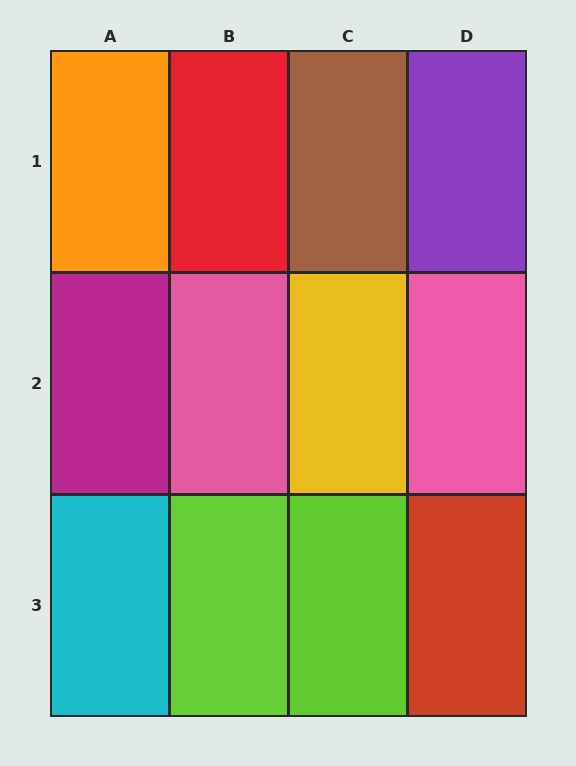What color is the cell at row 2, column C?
Yellow.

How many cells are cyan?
1 cell is cyan.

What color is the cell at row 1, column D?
Purple.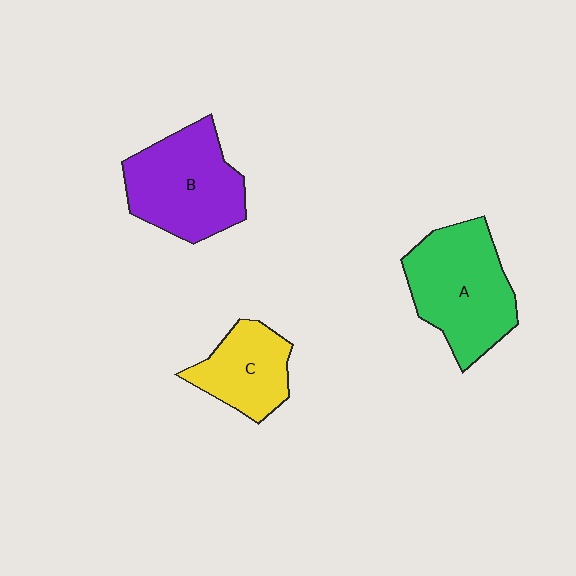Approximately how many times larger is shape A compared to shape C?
Approximately 1.6 times.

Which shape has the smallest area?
Shape C (yellow).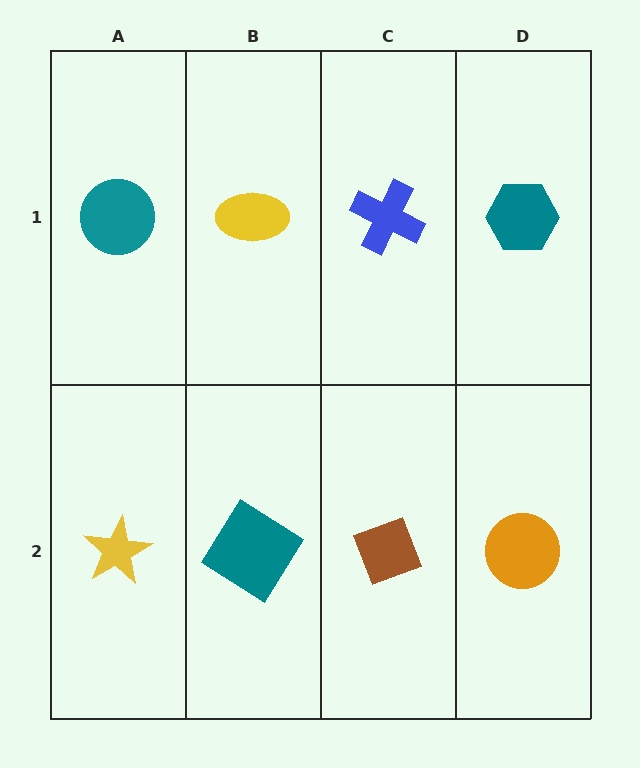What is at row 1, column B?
A yellow ellipse.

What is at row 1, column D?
A teal hexagon.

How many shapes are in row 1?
4 shapes.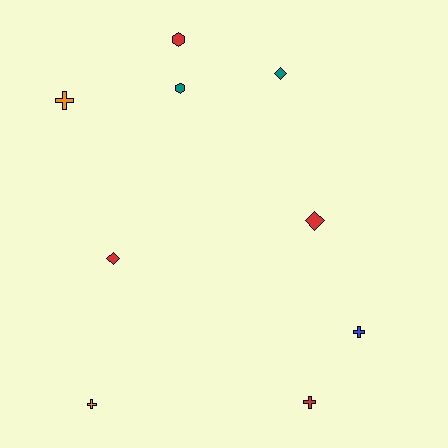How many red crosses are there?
There is 1 red cross.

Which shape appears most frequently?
Cross, with 4 objects.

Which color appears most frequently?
Red, with 4 objects.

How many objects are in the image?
There are 9 objects.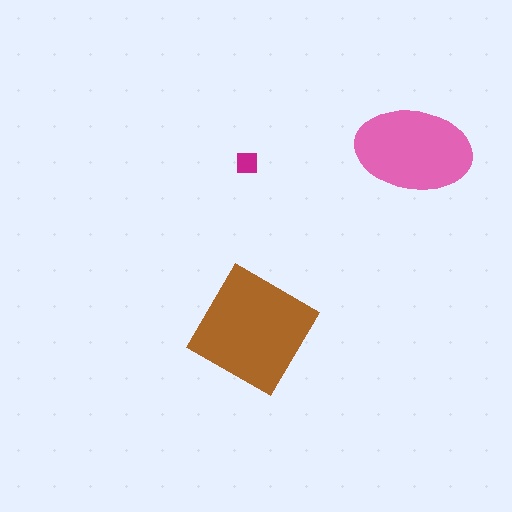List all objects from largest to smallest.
The brown diamond, the pink ellipse, the magenta square.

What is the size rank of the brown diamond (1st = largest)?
1st.